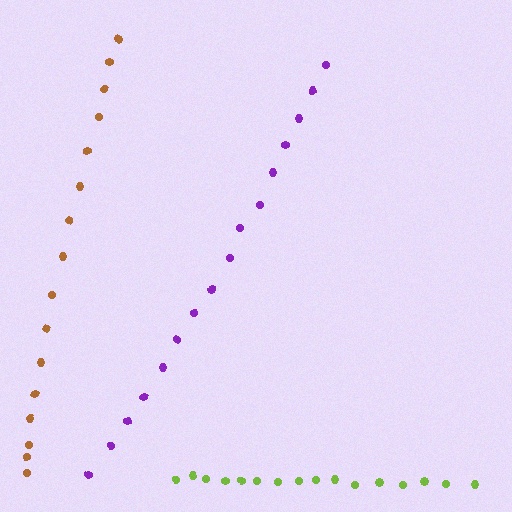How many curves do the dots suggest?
There are 3 distinct paths.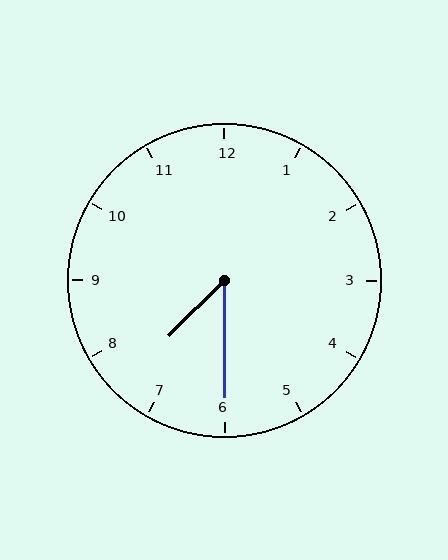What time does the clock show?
7:30.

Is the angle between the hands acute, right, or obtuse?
It is acute.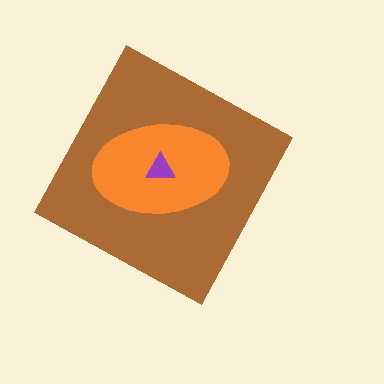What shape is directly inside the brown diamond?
The orange ellipse.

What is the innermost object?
The purple triangle.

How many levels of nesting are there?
3.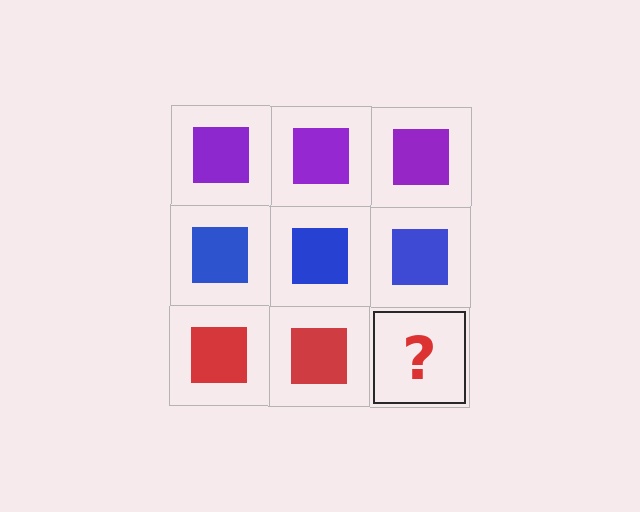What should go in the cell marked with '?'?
The missing cell should contain a red square.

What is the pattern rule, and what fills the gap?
The rule is that each row has a consistent color. The gap should be filled with a red square.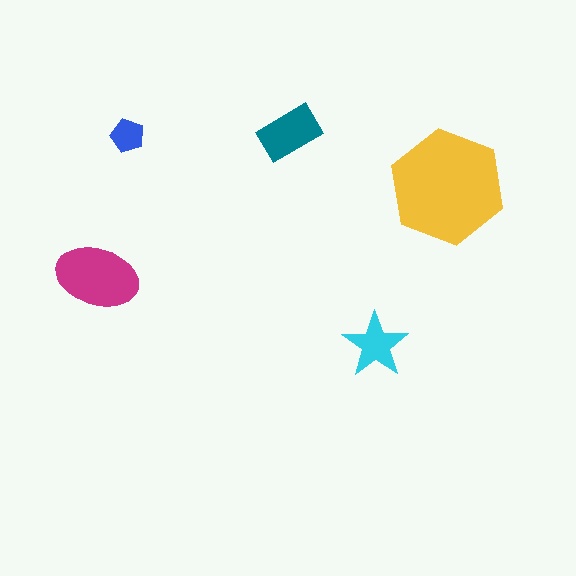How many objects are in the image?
There are 5 objects in the image.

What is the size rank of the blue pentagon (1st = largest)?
5th.